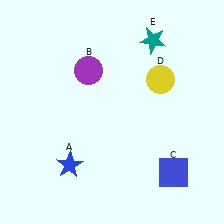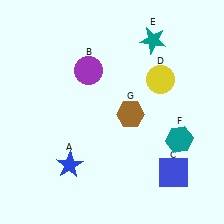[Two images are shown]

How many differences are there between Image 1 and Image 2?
There are 2 differences between the two images.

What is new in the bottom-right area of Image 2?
A teal hexagon (F) was added in the bottom-right area of Image 2.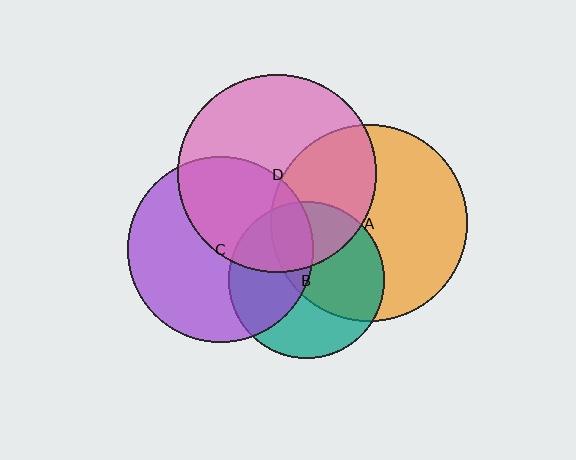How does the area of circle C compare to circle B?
Approximately 1.4 times.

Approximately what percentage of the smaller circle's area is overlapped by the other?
Approximately 35%.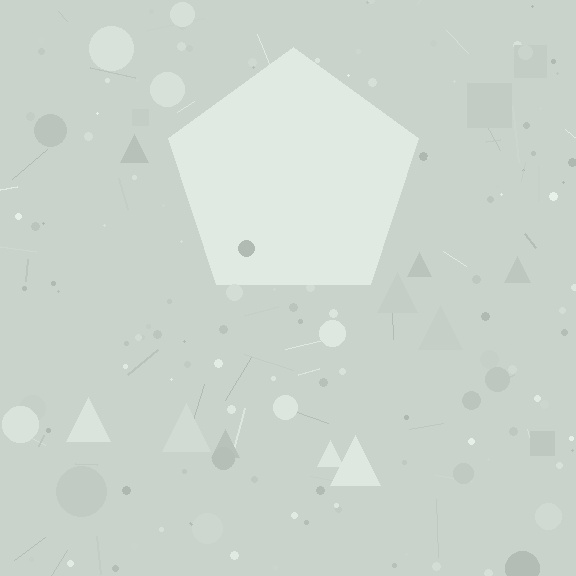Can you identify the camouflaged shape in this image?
The camouflaged shape is a pentagon.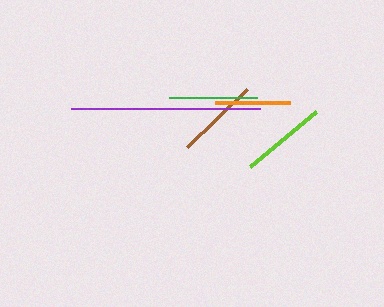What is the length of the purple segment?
The purple segment is approximately 188 pixels long.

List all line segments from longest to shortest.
From longest to shortest: purple, green, lime, brown, orange.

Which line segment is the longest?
The purple line is the longest at approximately 188 pixels.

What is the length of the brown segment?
The brown segment is approximately 83 pixels long.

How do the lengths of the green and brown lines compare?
The green and brown lines are approximately the same length.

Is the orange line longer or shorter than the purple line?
The purple line is longer than the orange line.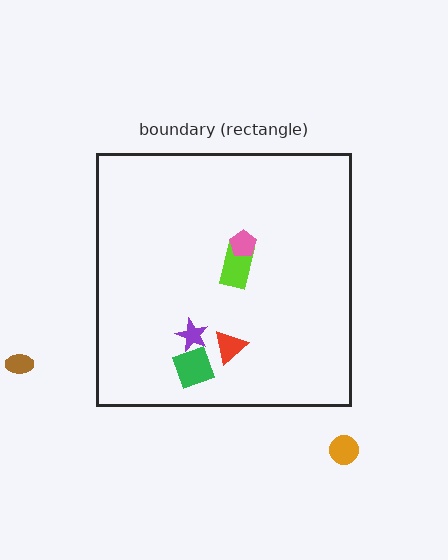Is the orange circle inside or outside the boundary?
Outside.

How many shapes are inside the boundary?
5 inside, 2 outside.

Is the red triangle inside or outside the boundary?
Inside.